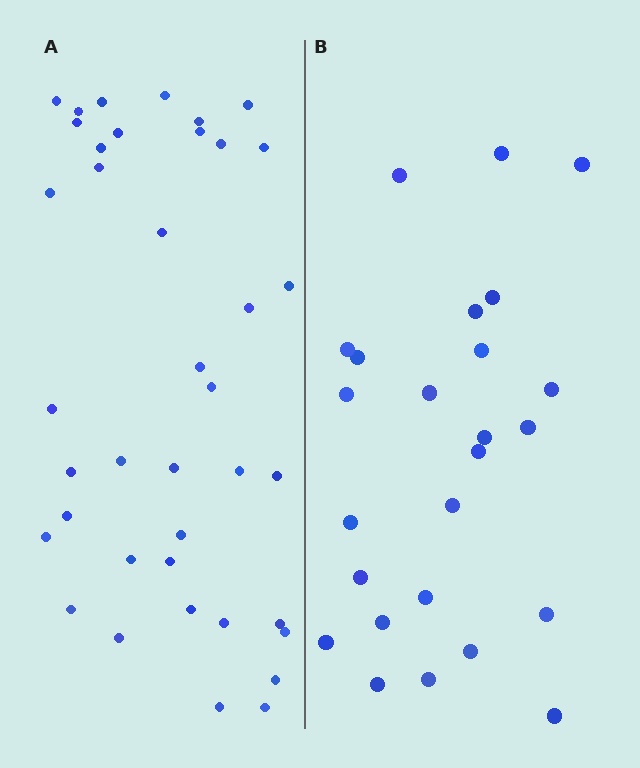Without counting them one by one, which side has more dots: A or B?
Region A (the left region) has more dots.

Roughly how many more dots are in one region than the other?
Region A has approximately 15 more dots than region B.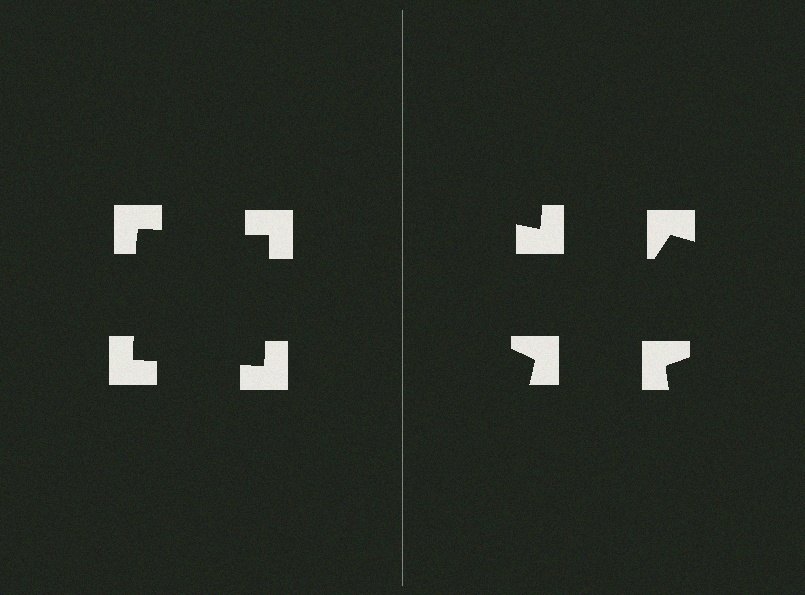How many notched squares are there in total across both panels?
8 — 4 on each side.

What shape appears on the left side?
An illusory square.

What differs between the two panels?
The notched squares are positioned identically on both sides; only the wedge orientations differ. On the left they align to a square; on the right they are misaligned.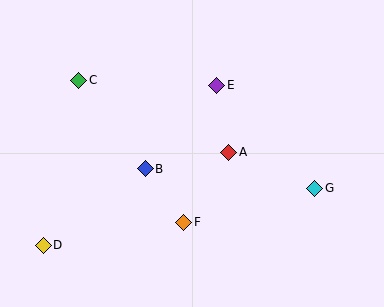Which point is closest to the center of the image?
Point A at (229, 152) is closest to the center.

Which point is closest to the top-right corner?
Point E is closest to the top-right corner.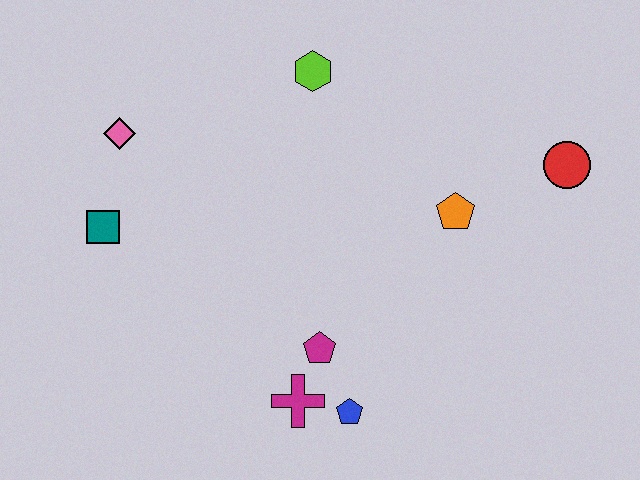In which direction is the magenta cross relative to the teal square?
The magenta cross is to the right of the teal square.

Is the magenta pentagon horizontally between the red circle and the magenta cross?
Yes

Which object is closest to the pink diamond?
The teal square is closest to the pink diamond.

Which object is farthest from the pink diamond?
The red circle is farthest from the pink diamond.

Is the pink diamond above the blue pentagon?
Yes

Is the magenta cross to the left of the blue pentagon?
Yes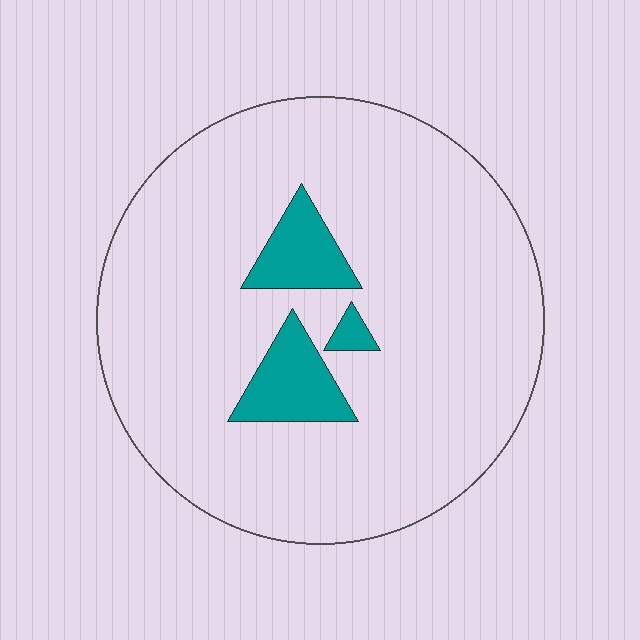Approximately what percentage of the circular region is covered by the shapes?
Approximately 10%.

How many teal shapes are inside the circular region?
3.